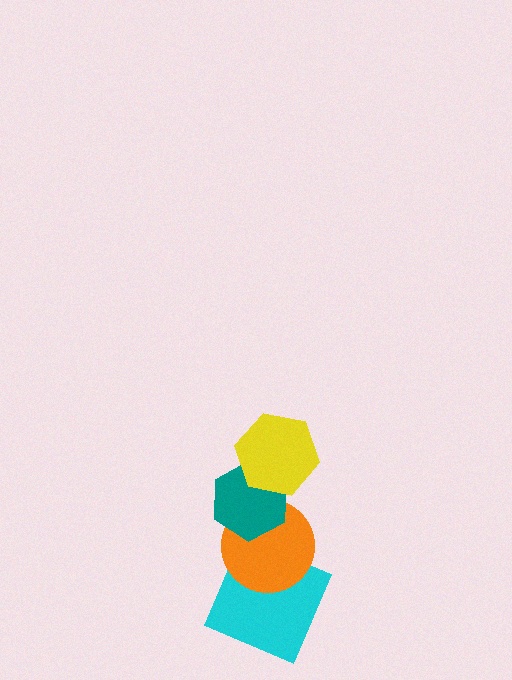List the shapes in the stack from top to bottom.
From top to bottom: the yellow hexagon, the teal hexagon, the orange circle, the cyan square.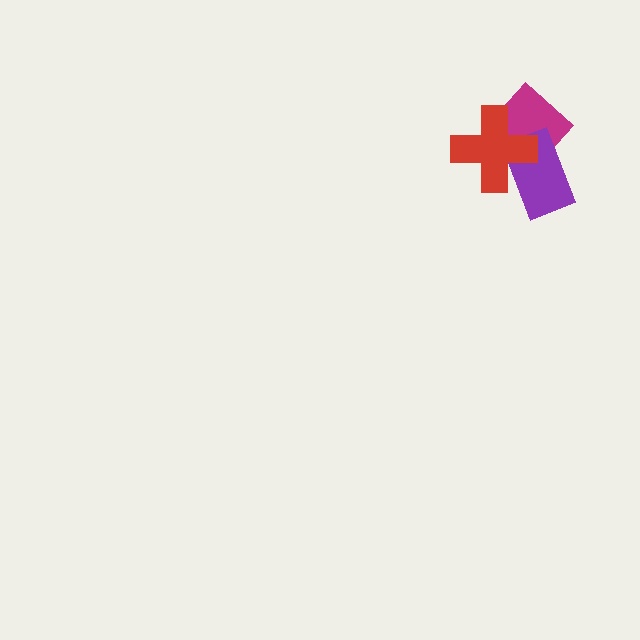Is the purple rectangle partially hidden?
Yes, it is partially covered by another shape.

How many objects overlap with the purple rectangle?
2 objects overlap with the purple rectangle.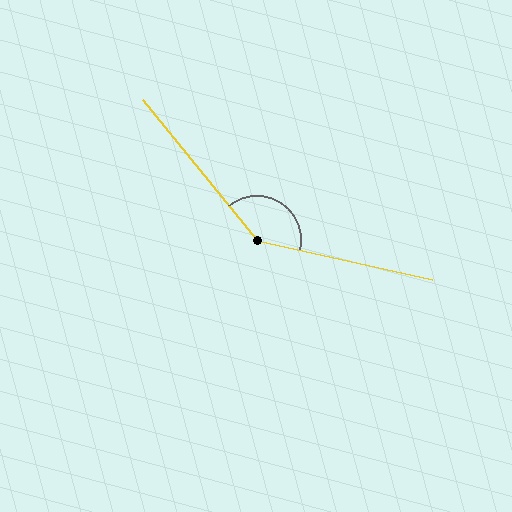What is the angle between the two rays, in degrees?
Approximately 142 degrees.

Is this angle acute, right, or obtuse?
It is obtuse.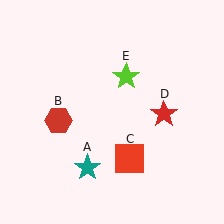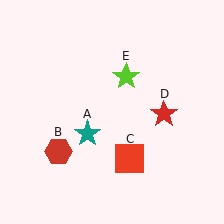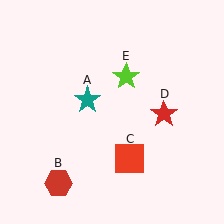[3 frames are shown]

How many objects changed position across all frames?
2 objects changed position: teal star (object A), red hexagon (object B).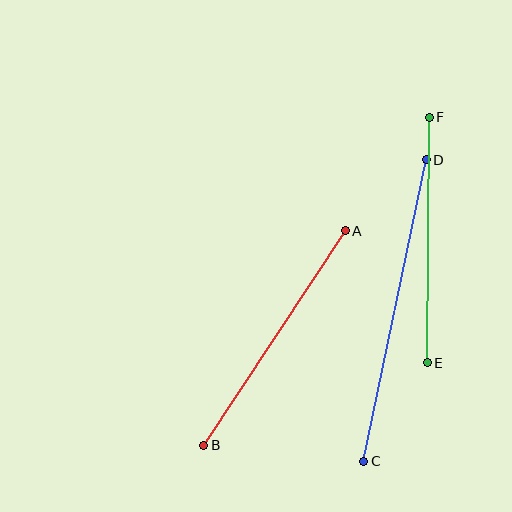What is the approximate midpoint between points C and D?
The midpoint is at approximately (395, 310) pixels.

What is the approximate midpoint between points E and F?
The midpoint is at approximately (428, 240) pixels.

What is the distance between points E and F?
The distance is approximately 245 pixels.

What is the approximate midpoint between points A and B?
The midpoint is at approximately (274, 338) pixels.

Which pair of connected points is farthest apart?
Points C and D are farthest apart.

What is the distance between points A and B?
The distance is approximately 257 pixels.